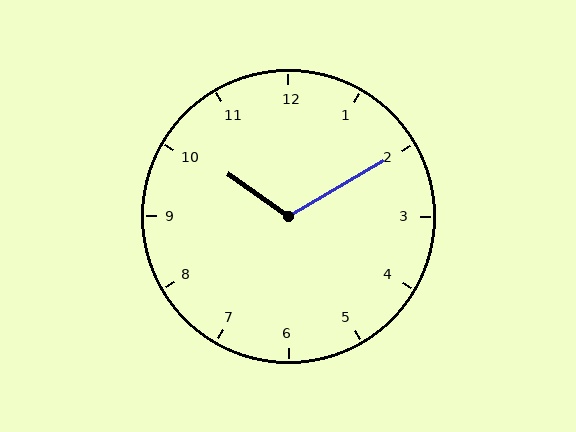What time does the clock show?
10:10.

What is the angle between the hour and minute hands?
Approximately 115 degrees.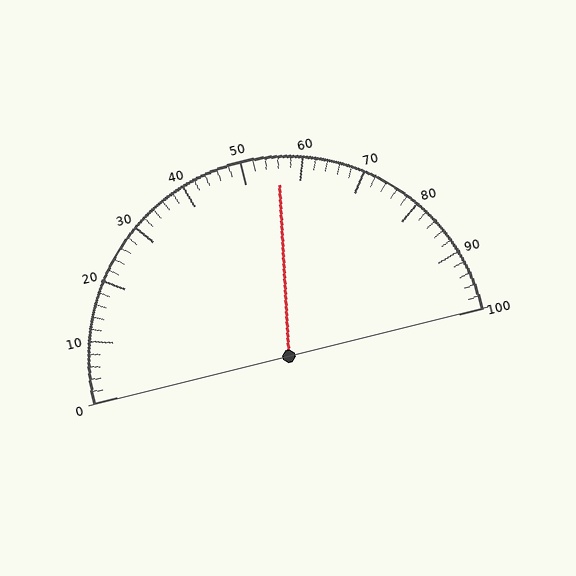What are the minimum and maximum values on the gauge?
The gauge ranges from 0 to 100.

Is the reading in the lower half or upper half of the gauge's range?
The reading is in the upper half of the range (0 to 100).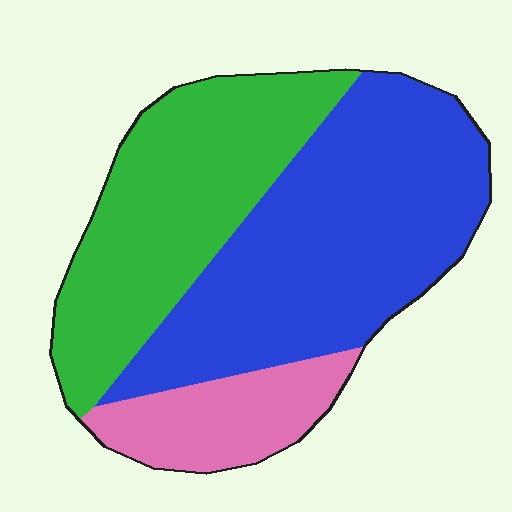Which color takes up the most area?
Blue, at roughly 50%.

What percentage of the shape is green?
Green covers around 35% of the shape.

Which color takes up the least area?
Pink, at roughly 15%.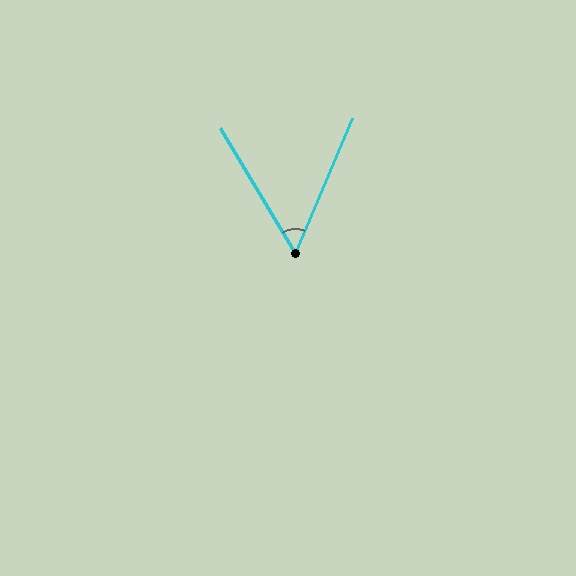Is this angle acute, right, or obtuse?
It is acute.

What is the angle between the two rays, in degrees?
Approximately 54 degrees.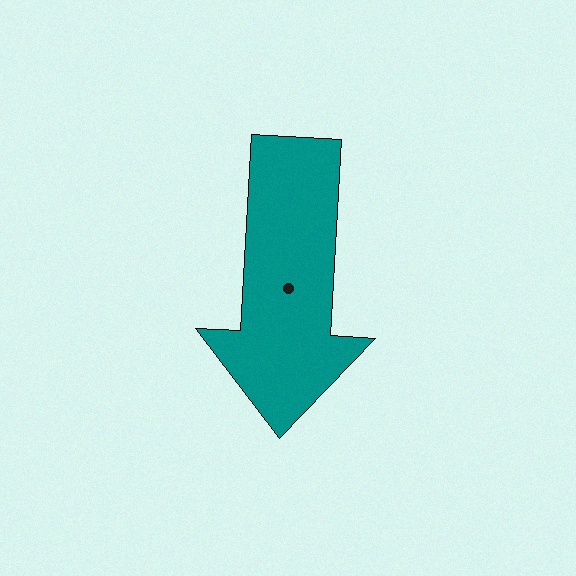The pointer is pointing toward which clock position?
Roughly 6 o'clock.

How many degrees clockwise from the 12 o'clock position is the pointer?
Approximately 183 degrees.